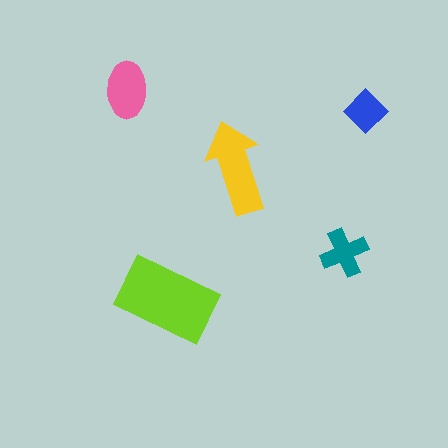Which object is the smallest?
The blue diamond.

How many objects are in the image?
There are 5 objects in the image.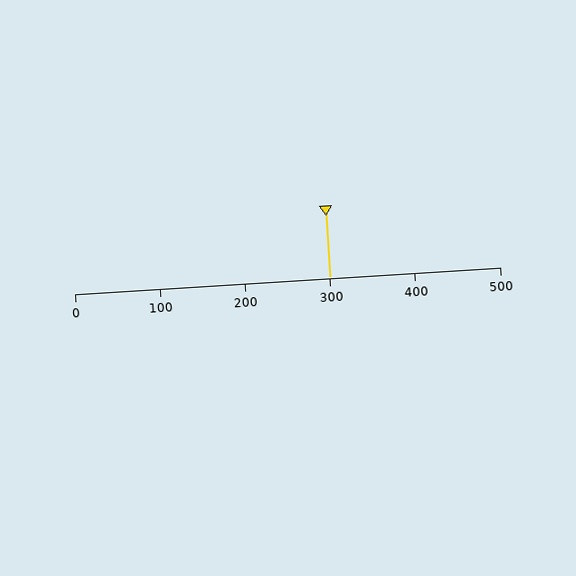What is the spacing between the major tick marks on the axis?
The major ticks are spaced 100 apart.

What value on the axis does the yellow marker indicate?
The marker indicates approximately 300.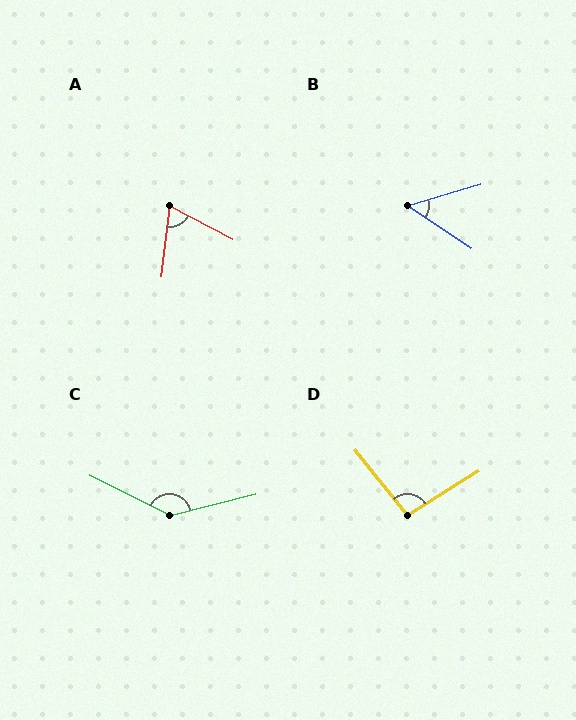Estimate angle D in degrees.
Approximately 97 degrees.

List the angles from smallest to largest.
B (50°), A (69°), D (97°), C (140°).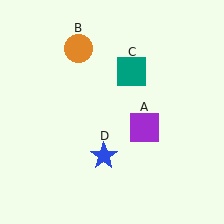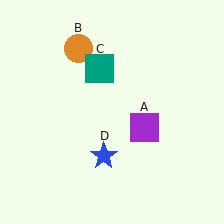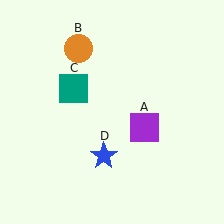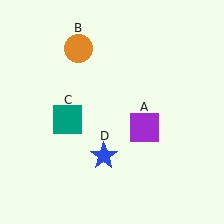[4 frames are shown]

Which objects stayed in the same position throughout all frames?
Purple square (object A) and orange circle (object B) and blue star (object D) remained stationary.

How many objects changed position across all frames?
1 object changed position: teal square (object C).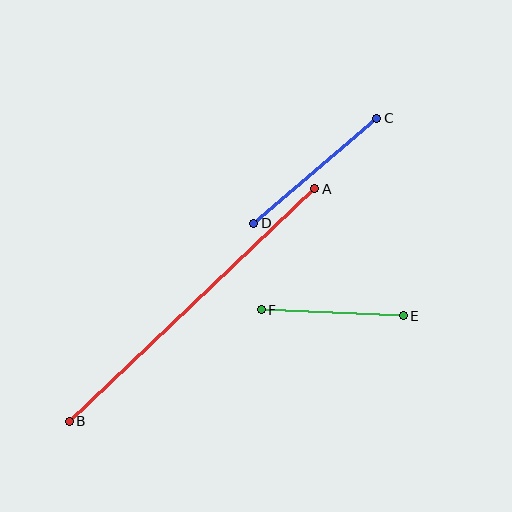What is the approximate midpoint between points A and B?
The midpoint is at approximately (192, 305) pixels.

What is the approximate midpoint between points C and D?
The midpoint is at approximately (315, 171) pixels.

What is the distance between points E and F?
The distance is approximately 142 pixels.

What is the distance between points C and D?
The distance is approximately 162 pixels.